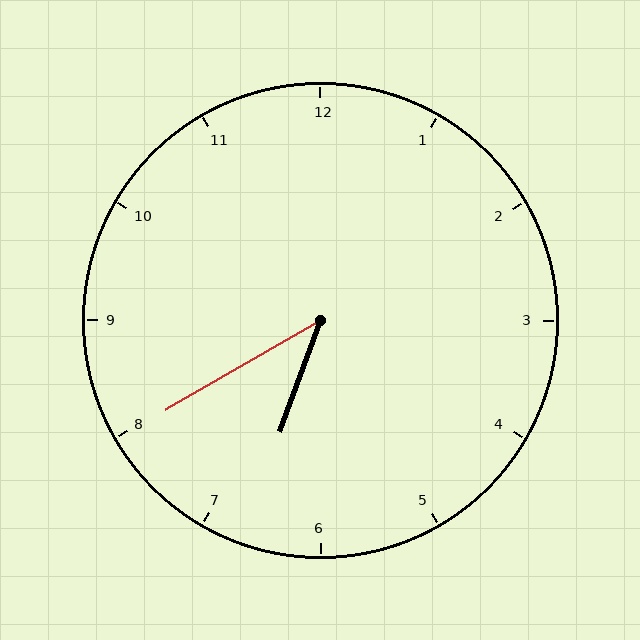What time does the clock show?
6:40.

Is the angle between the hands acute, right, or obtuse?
It is acute.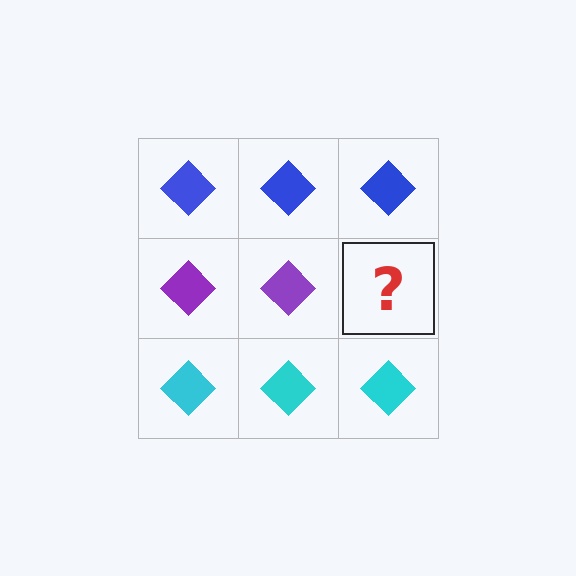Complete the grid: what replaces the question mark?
The question mark should be replaced with a purple diamond.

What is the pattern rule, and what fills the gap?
The rule is that each row has a consistent color. The gap should be filled with a purple diamond.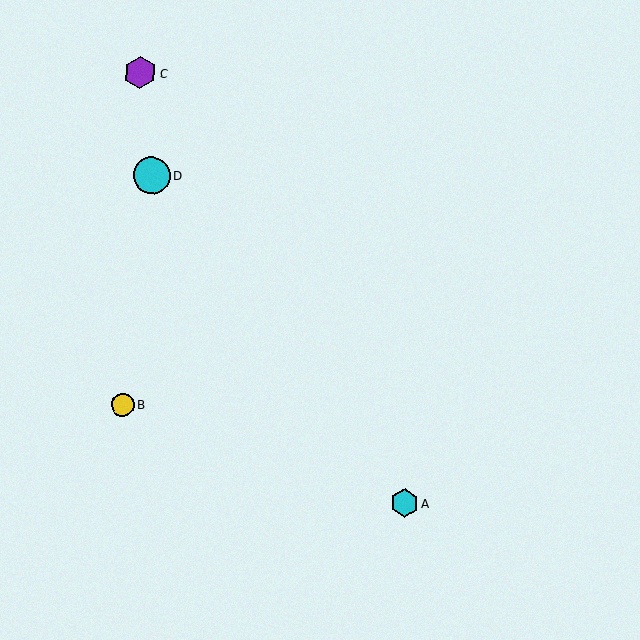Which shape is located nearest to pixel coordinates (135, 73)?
The purple hexagon (labeled C) at (140, 73) is nearest to that location.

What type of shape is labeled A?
Shape A is a cyan hexagon.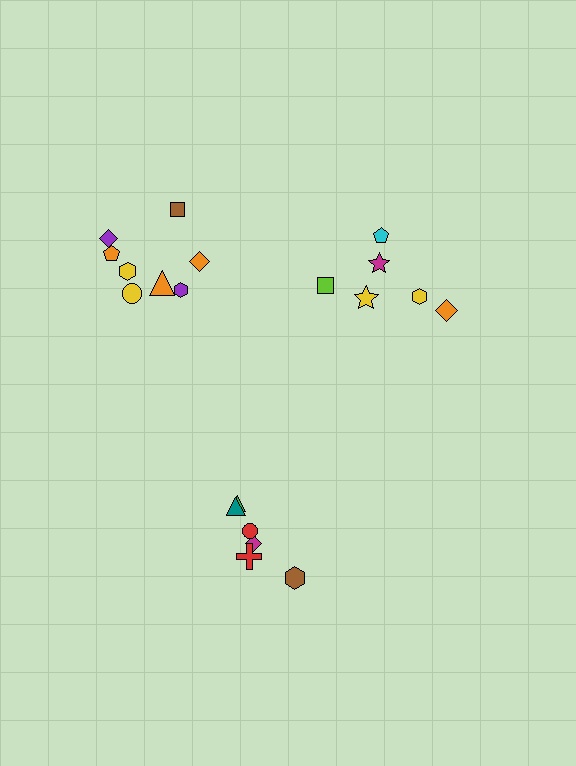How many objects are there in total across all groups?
There are 20 objects.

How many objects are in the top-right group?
There are 6 objects.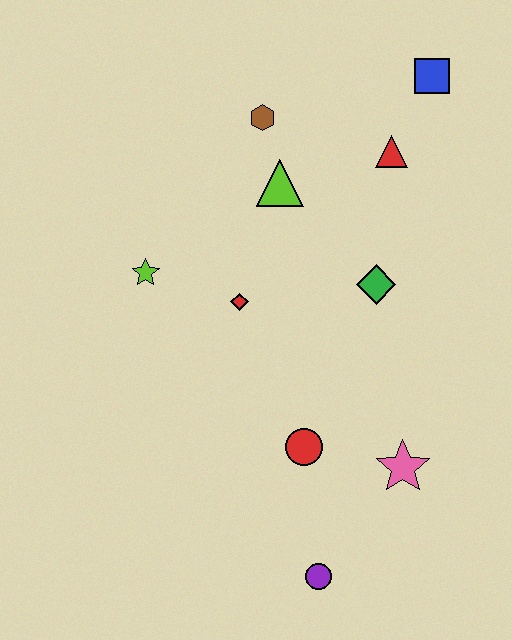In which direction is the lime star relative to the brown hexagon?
The lime star is below the brown hexagon.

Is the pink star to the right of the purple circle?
Yes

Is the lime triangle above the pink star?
Yes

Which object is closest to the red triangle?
The blue square is closest to the red triangle.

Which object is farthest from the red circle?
The blue square is farthest from the red circle.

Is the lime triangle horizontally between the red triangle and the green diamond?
No